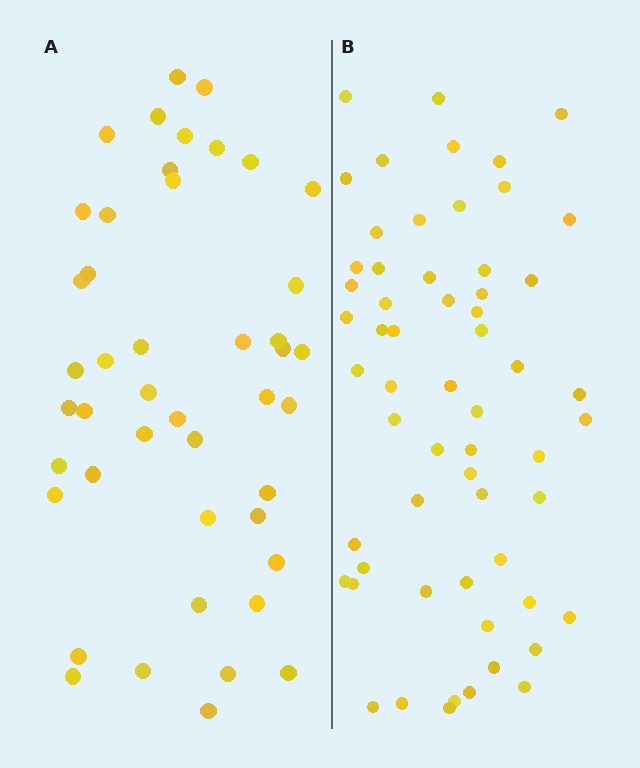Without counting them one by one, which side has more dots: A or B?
Region B (the right region) has more dots.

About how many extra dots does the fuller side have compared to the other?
Region B has approximately 15 more dots than region A.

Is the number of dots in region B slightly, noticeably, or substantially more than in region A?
Region B has noticeably more, but not dramatically so. The ratio is roughly 1.3 to 1.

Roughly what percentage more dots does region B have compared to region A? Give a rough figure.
About 30% more.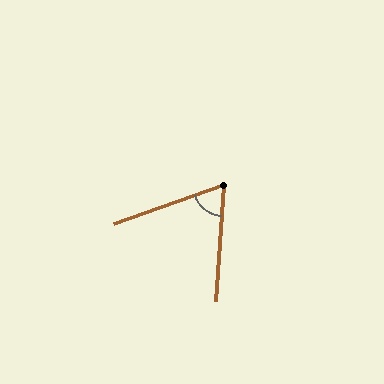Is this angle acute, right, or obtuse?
It is acute.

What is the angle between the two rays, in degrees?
Approximately 66 degrees.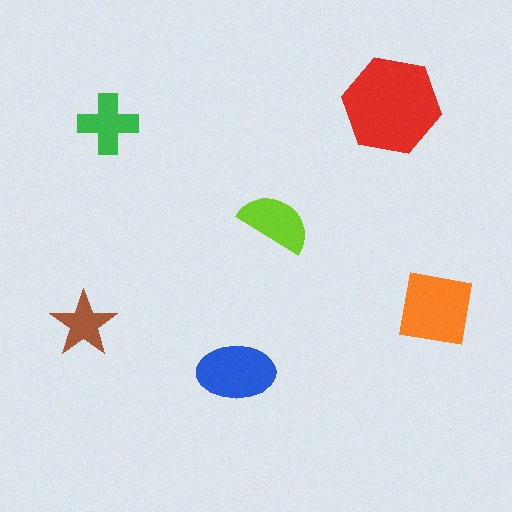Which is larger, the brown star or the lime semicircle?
The lime semicircle.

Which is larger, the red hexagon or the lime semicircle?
The red hexagon.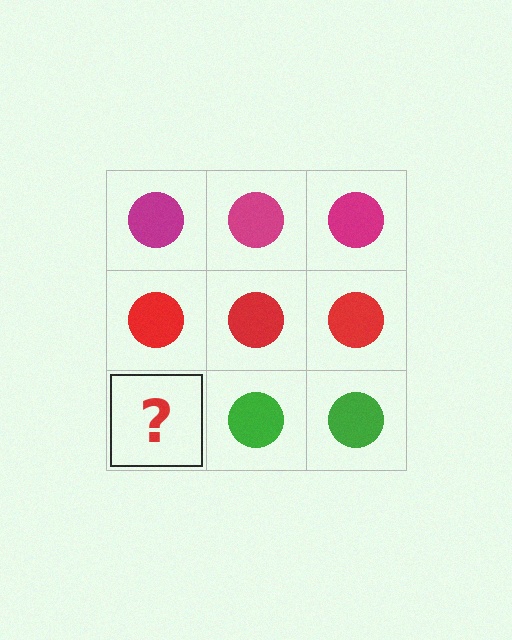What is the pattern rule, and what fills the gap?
The rule is that each row has a consistent color. The gap should be filled with a green circle.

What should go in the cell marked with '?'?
The missing cell should contain a green circle.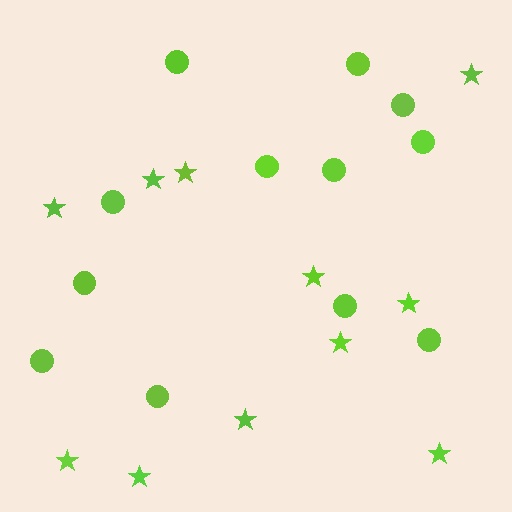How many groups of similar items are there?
There are 2 groups: one group of stars (11) and one group of circles (12).